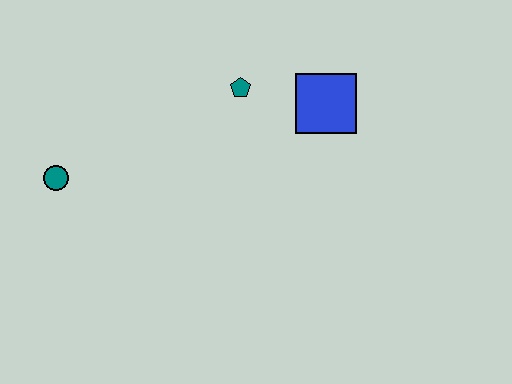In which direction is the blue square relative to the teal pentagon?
The blue square is to the right of the teal pentagon.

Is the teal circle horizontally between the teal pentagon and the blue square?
No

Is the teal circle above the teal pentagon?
No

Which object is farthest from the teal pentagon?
The teal circle is farthest from the teal pentagon.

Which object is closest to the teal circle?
The teal pentagon is closest to the teal circle.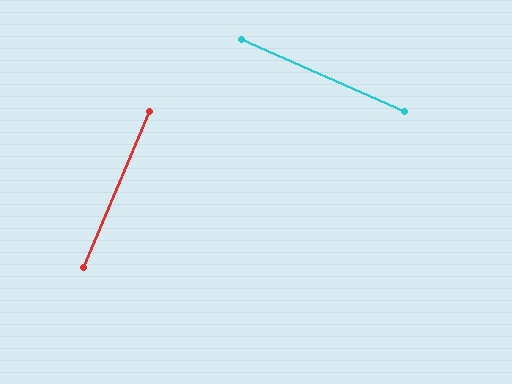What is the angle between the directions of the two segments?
Approximately 89 degrees.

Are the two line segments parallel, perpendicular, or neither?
Perpendicular — they meet at approximately 89°.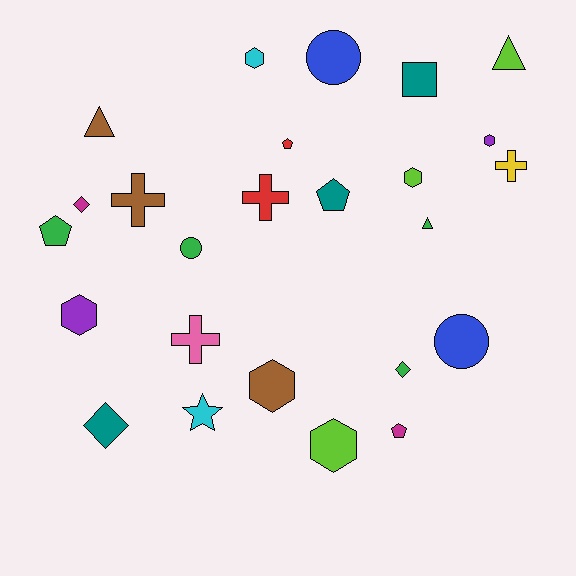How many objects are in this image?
There are 25 objects.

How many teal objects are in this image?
There are 3 teal objects.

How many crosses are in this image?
There are 4 crosses.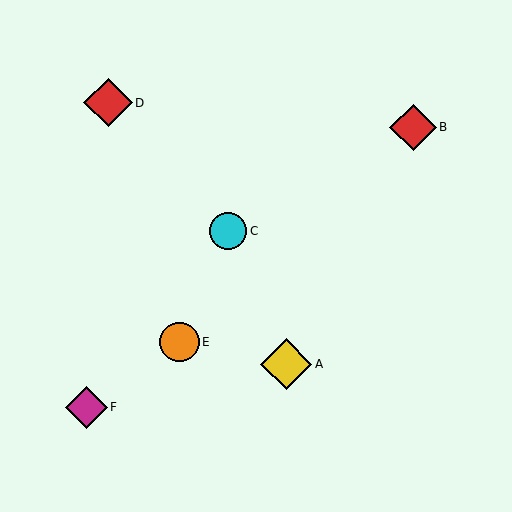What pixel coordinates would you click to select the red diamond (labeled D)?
Click at (108, 103) to select the red diamond D.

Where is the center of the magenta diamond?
The center of the magenta diamond is at (87, 407).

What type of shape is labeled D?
Shape D is a red diamond.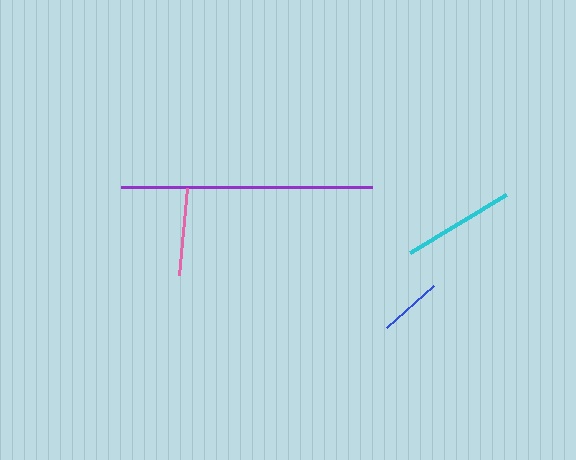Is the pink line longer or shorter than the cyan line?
The cyan line is longer than the pink line.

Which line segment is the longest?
The purple line is the longest at approximately 251 pixels.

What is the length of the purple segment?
The purple segment is approximately 251 pixels long.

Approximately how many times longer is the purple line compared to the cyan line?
The purple line is approximately 2.2 times the length of the cyan line.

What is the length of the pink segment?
The pink segment is approximately 87 pixels long.